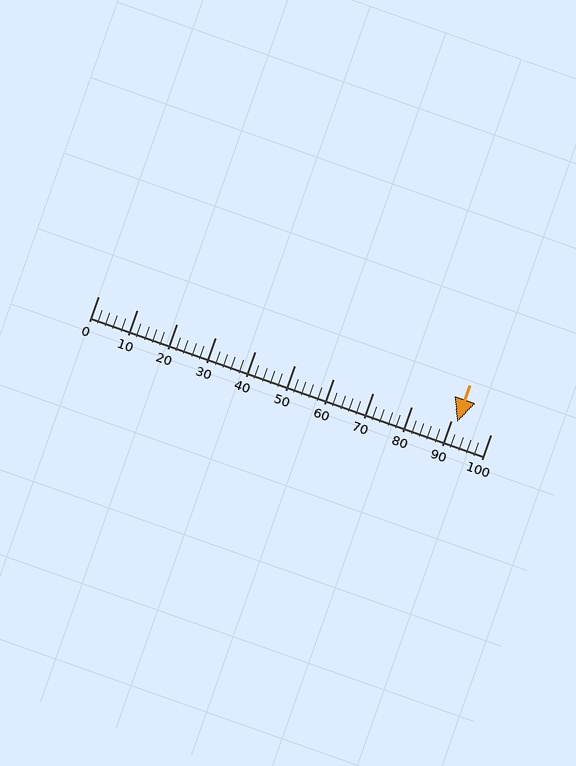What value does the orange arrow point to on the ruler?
The orange arrow points to approximately 92.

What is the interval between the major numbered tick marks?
The major tick marks are spaced 10 units apart.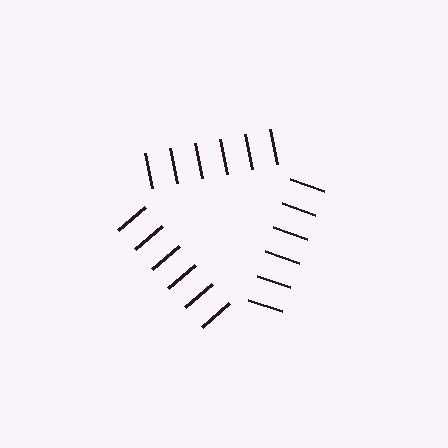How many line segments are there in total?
18 — 6 along each of the 3 edges.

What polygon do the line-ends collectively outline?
An illusory triangle — the line segments terminate on its edges but no continuous stroke is drawn.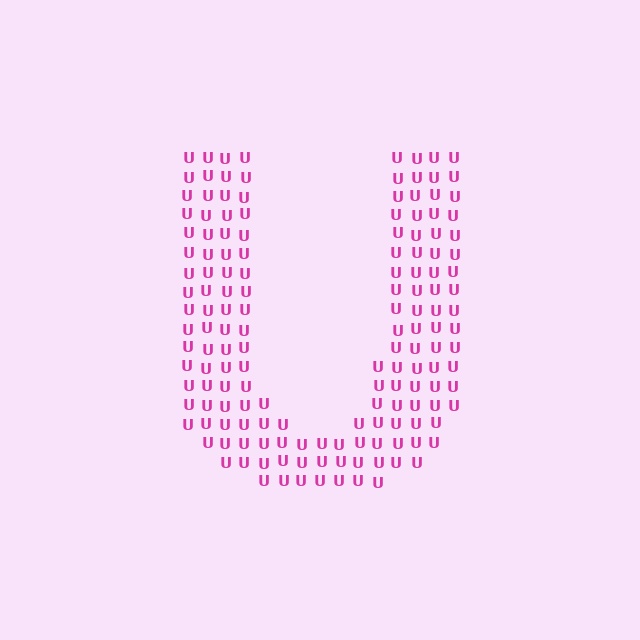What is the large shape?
The large shape is the letter U.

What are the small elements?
The small elements are letter U's.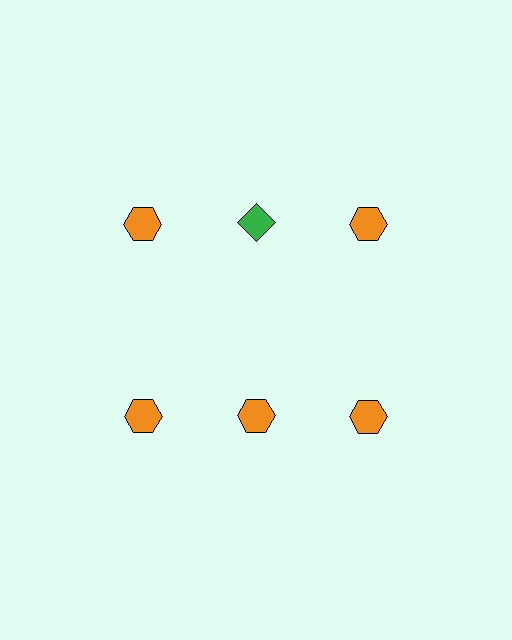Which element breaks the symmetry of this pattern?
The green diamond in the top row, second from left column breaks the symmetry. All other shapes are orange hexagons.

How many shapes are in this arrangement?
There are 6 shapes arranged in a grid pattern.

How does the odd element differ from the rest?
It differs in both color (green instead of orange) and shape (diamond instead of hexagon).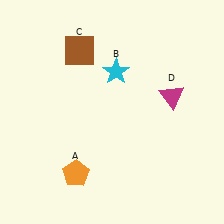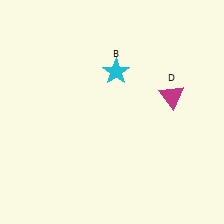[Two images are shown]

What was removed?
The brown square (C), the orange pentagon (A) were removed in Image 2.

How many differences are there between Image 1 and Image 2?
There are 2 differences between the two images.